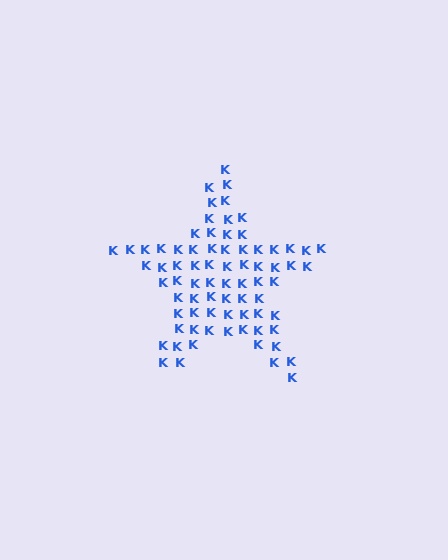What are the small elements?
The small elements are letter K's.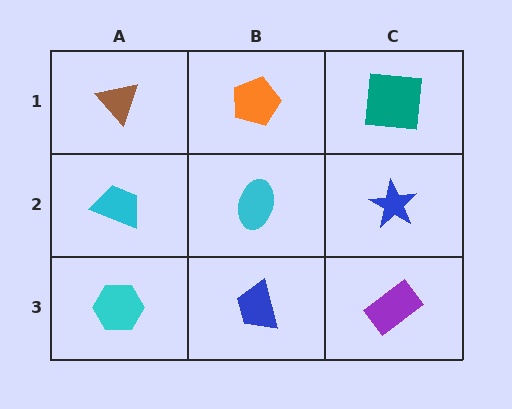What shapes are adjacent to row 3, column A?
A cyan trapezoid (row 2, column A), a blue trapezoid (row 3, column B).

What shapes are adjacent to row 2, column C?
A teal square (row 1, column C), a purple rectangle (row 3, column C), a cyan ellipse (row 2, column B).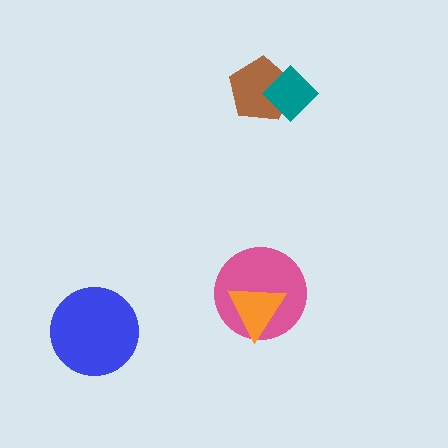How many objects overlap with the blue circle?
0 objects overlap with the blue circle.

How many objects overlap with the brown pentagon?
1 object overlaps with the brown pentagon.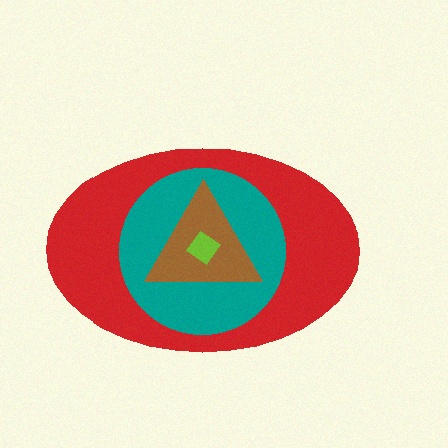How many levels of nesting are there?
4.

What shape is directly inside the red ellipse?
The teal circle.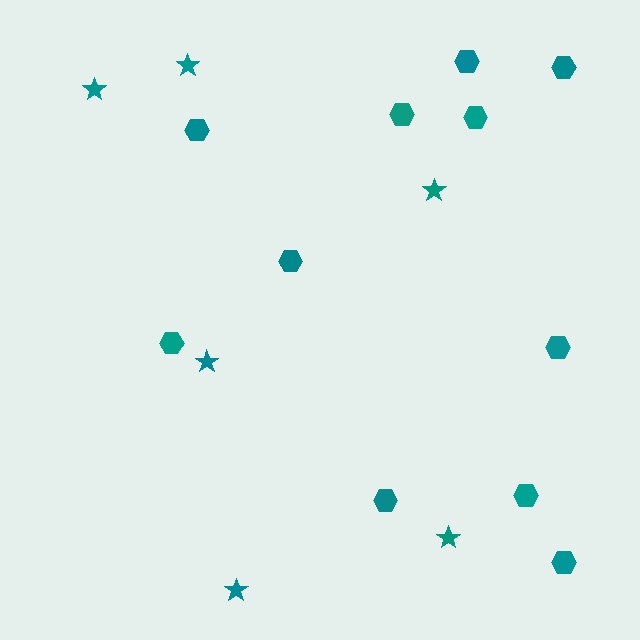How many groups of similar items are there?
There are 2 groups: one group of stars (6) and one group of hexagons (11).